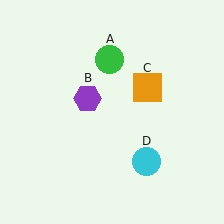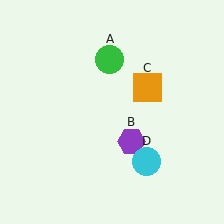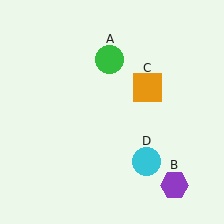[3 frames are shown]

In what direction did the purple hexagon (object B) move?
The purple hexagon (object B) moved down and to the right.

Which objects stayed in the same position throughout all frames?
Green circle (object A) and orange square (object C) and cyan circle (object D) remained stationary.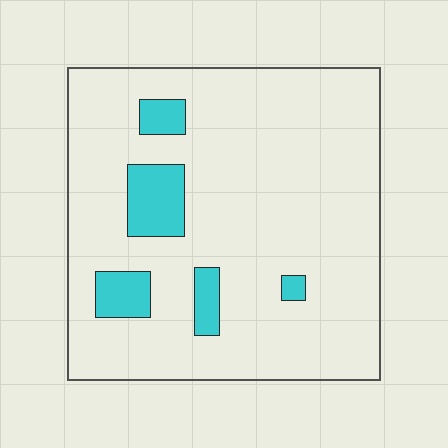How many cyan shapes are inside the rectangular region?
5.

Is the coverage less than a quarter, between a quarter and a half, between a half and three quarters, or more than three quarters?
Less than a quarter.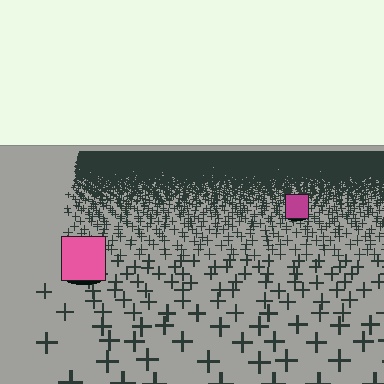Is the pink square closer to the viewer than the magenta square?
Yes. The pink square is closer — you can tell from the texture gradient: the ground texture is coarser near it.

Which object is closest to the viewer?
The pink square is closest. The texture marks near it are larger and more spread out.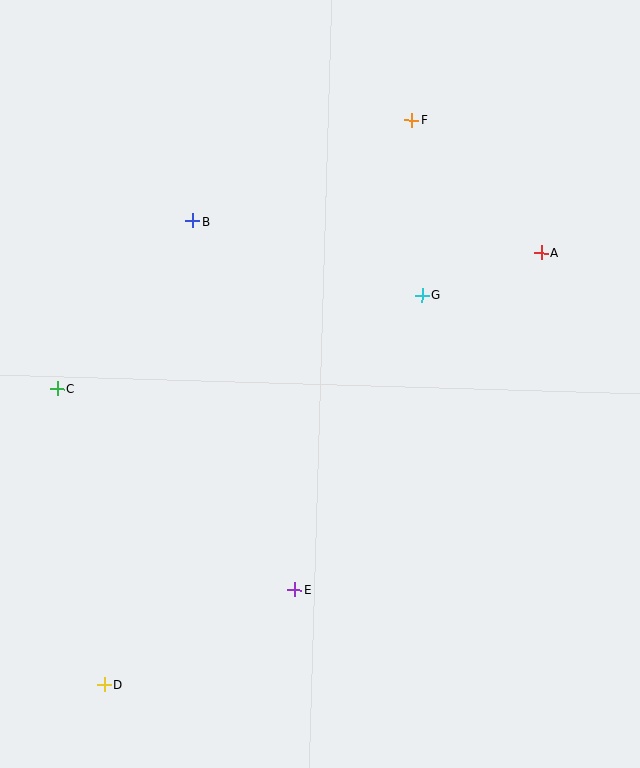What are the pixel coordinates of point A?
Point A is at (541, 253).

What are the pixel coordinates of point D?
Point D is at (104, 685).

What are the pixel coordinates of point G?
Point G is at (422, 295).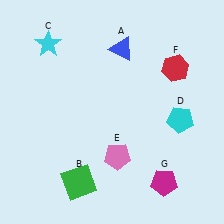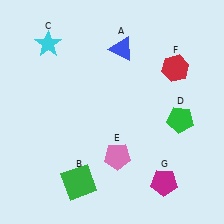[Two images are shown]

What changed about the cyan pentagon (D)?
In Image 1, D is cyan. In Image 2, it changed to green.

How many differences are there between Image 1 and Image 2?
There is 1 difference between the two images.